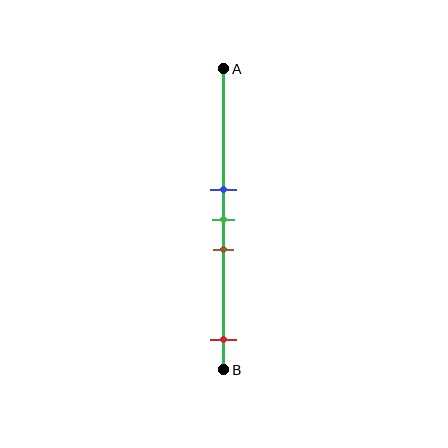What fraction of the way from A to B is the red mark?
The red mark is approximately 90% (0.9) of the way from A to B.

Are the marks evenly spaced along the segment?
No, the marks are not evenly spaced.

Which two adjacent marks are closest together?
The blue and green marks are the closest adjacent pair.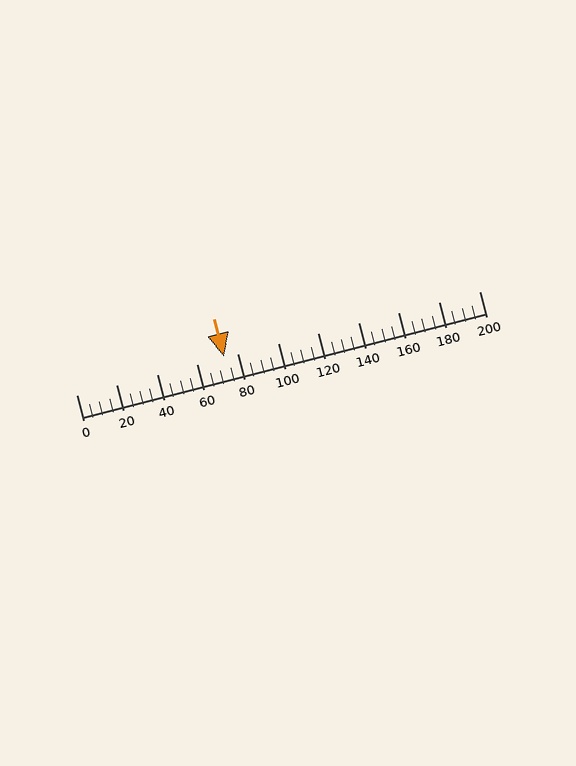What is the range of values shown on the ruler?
The ruler shows values from 0 to 200.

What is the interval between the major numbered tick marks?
The major tick marks are spaced 20 units apart.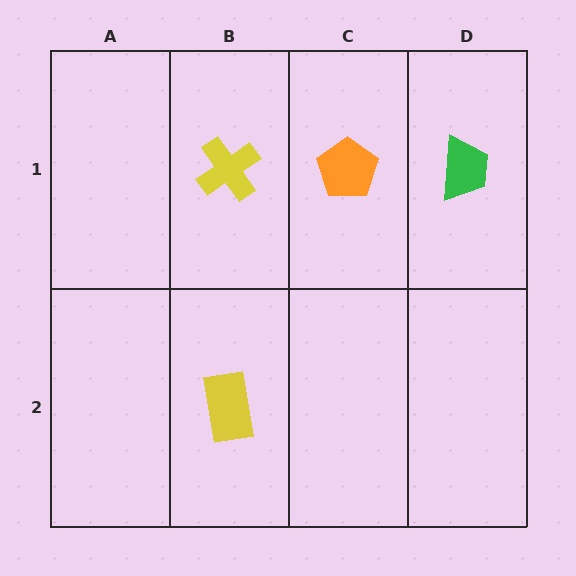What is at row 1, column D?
A green trapezoid.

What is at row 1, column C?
An orange pentagon.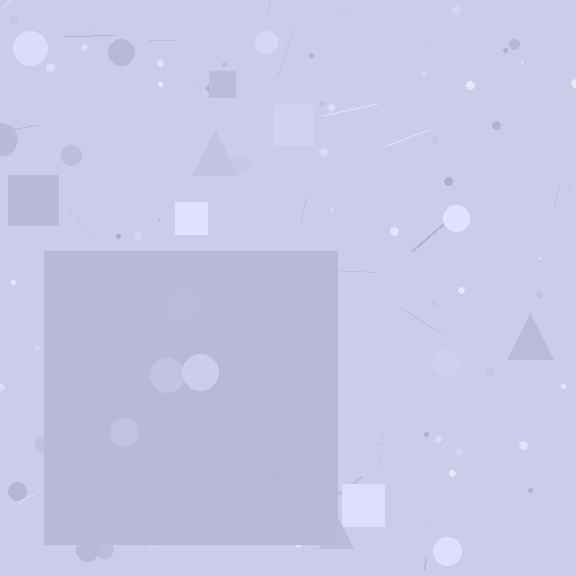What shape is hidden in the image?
A square is hidden in the image.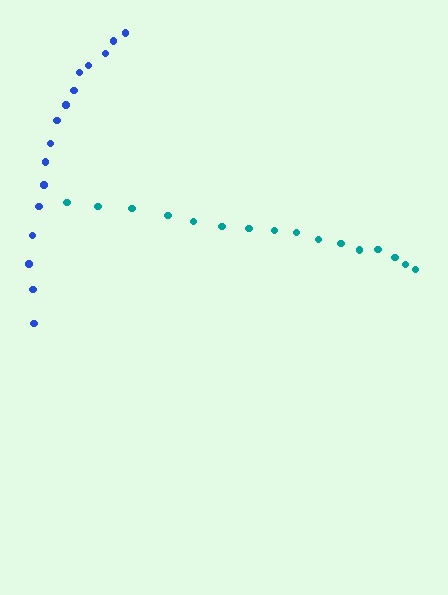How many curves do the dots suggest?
There are 2 distinct paths.